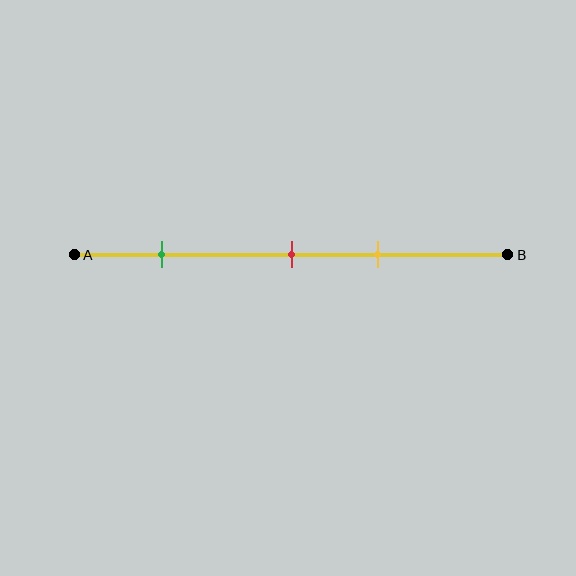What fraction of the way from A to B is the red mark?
The red mark is approximately 50% (0.5) of the way from A to B.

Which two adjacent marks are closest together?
The red and yellow marks are the closest adjacent pair.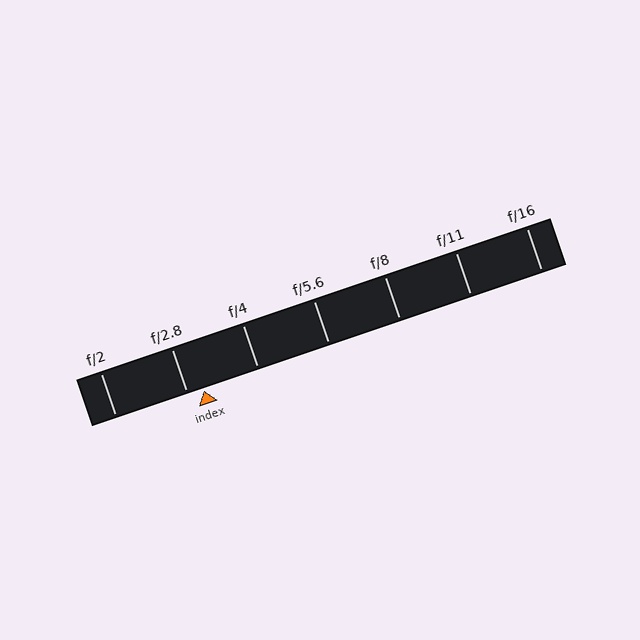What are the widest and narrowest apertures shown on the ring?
The widest aperture shown is f/2 and the narrowest is f/16.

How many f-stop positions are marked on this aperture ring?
There are 7 f-stop positions marked.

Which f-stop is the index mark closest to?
The index mark is closest to f/2.8.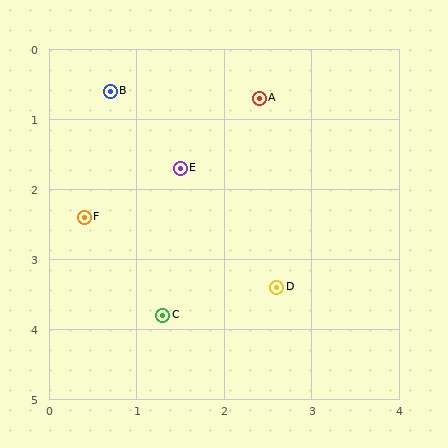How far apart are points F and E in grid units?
Points F and E are about 1.3 grid units apart.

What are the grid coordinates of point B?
Point B is at approximately (0.7, 0.6).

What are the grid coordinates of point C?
Point C is at approximately (1.3, 3.8).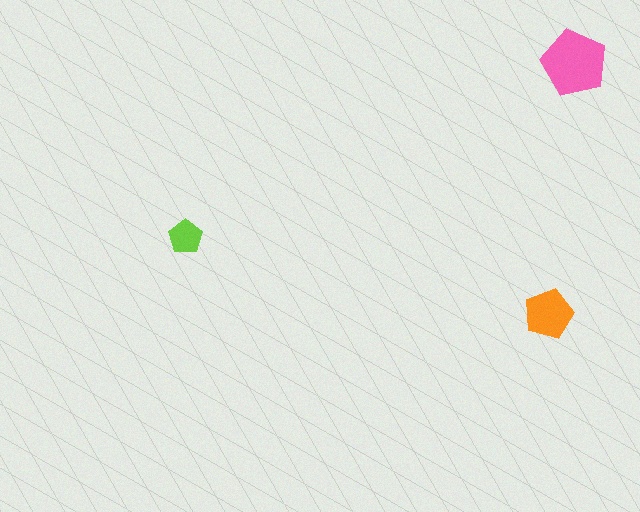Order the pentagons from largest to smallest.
the pink one, the orange one, the lime one.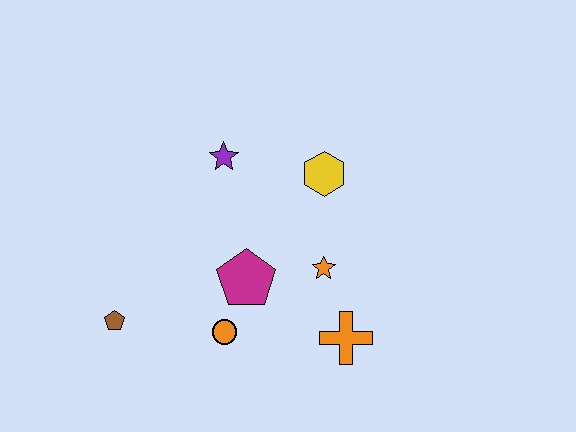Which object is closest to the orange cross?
The orange star is closest to the orange cross.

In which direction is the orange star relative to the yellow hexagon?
The orange star is below the yellow hexagon.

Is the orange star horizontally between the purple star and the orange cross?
Yes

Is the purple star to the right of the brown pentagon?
Yes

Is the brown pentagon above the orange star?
No